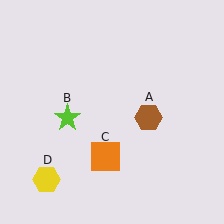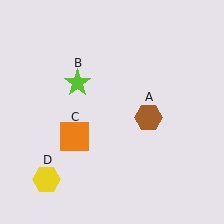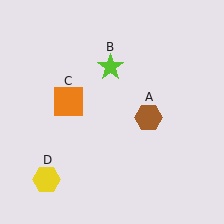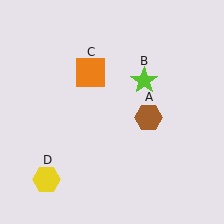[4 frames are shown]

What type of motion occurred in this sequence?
The lime star (object B), orange square (object C) rotated clockwise around the center of the scene.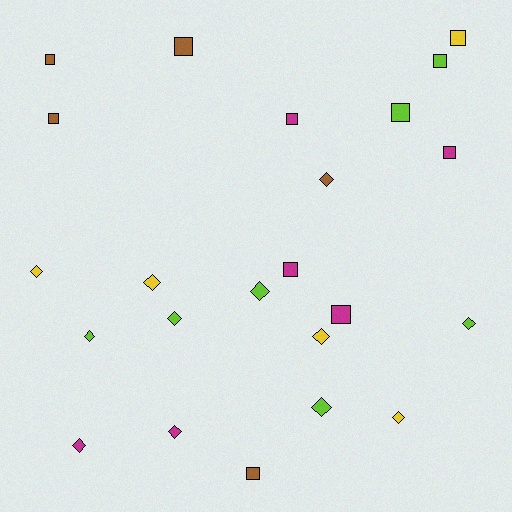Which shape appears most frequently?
Diamond, with 12 objects.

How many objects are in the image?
There are 23 objects.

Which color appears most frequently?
Lime, with 7 objects.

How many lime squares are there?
There are 2 lime squares.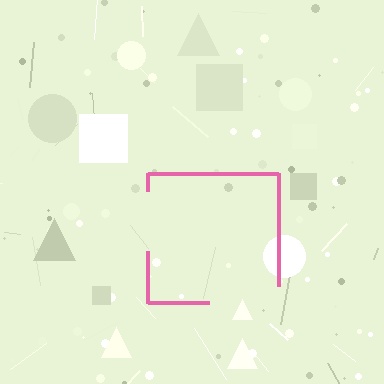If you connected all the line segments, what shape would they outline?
They would outline a square.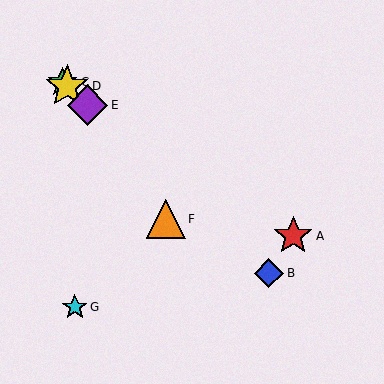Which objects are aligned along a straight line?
Objects B, C, D, E are aligned along a straight line.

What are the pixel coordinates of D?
Object D is at (67, 86).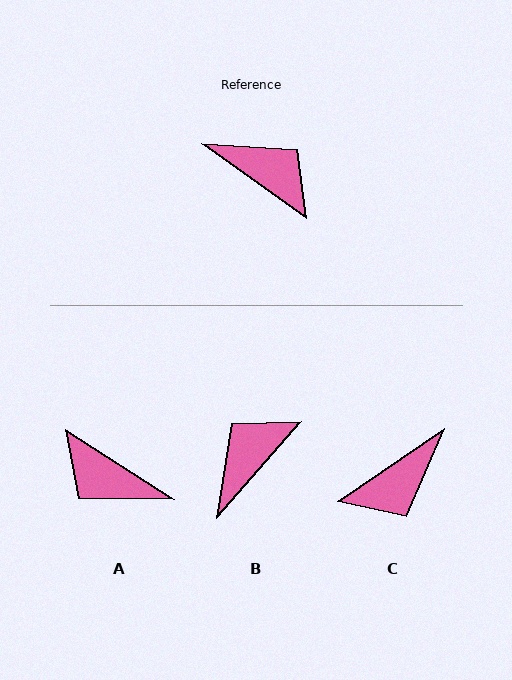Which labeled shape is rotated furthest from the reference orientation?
A, about 177 degrees away.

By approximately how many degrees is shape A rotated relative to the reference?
Approximately 177 degrees clockwise.